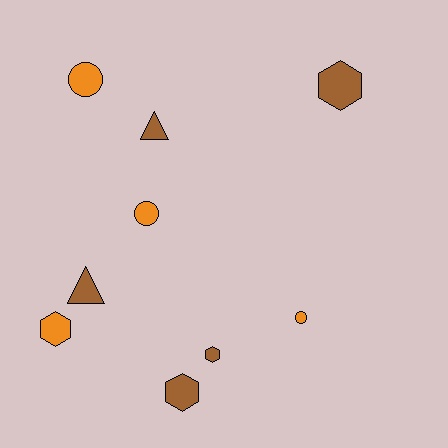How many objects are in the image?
There are 9 objects.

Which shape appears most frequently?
Hexagon, with 4 objects.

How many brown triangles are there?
There are 2 brown triangles.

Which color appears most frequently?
Brown, with 5 objects.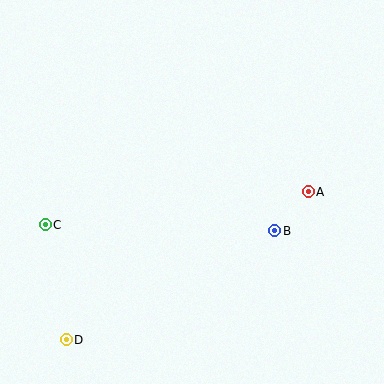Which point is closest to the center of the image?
Point B at (275, 231) is closest to the center.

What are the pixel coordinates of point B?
Point B is at (275, 231).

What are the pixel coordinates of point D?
Point D is at (66, 340).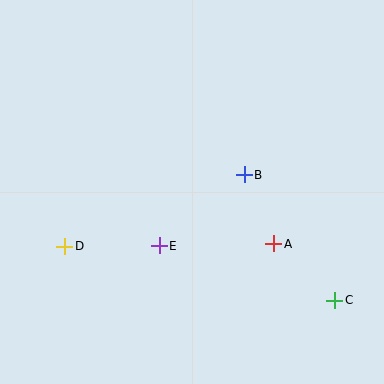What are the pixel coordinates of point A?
Point A is at (274, 244).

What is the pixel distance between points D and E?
The distance between D and E is 94 pixels.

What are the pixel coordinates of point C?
Point C is at (335, 300).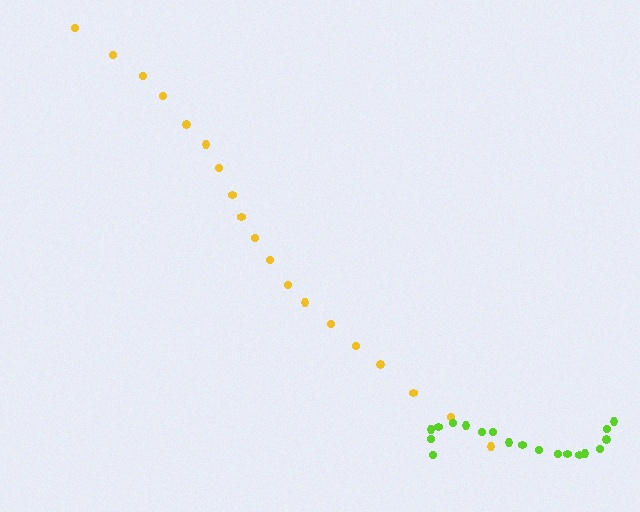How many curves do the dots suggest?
There are 2 distinct paths.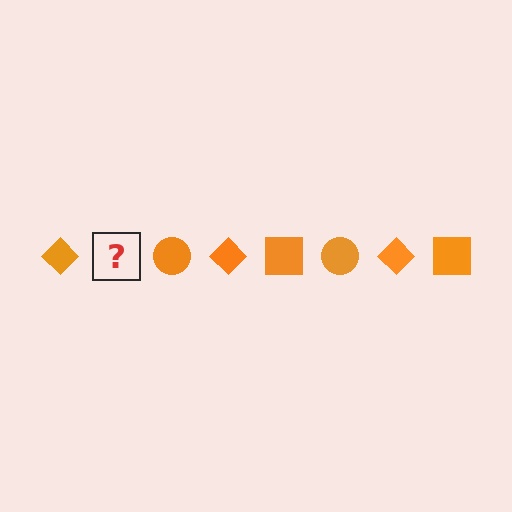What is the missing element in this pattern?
The missing element is an orange square.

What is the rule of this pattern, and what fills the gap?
The rule is that the pattern cycles through diamond, square, circle shapes in orange. The gap should be filled with an orange square.